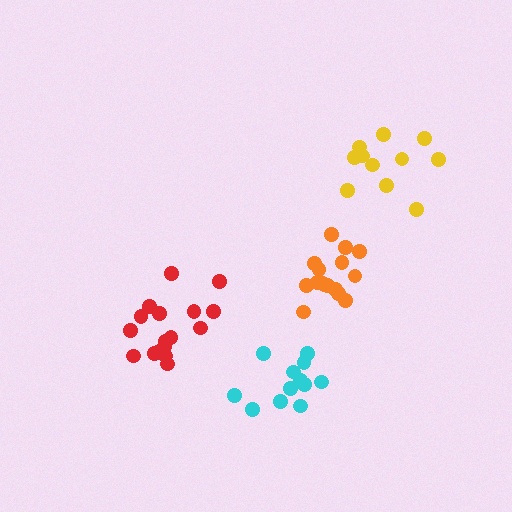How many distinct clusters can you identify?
There are 4 distinct clusters.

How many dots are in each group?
Group 1: 11 dots, Group 2: 12 dots, Group 3: 16 dots, Group 4: 17 dots (56 total).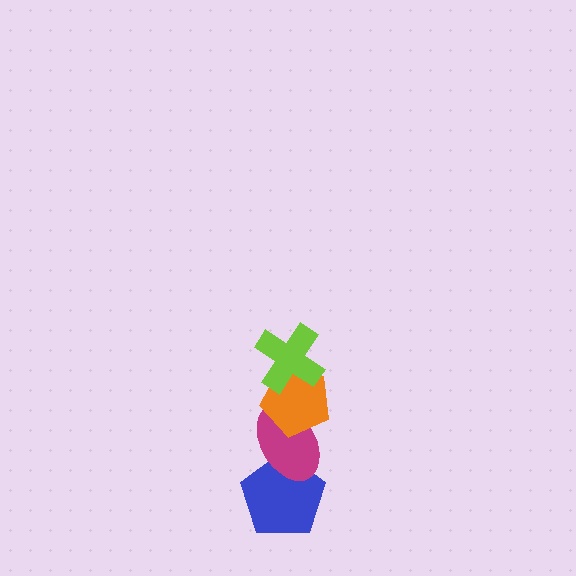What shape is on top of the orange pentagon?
The lime cross is on top of the orange pentagon.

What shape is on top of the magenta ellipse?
The orange pentagon is on top of the magenta ellipse.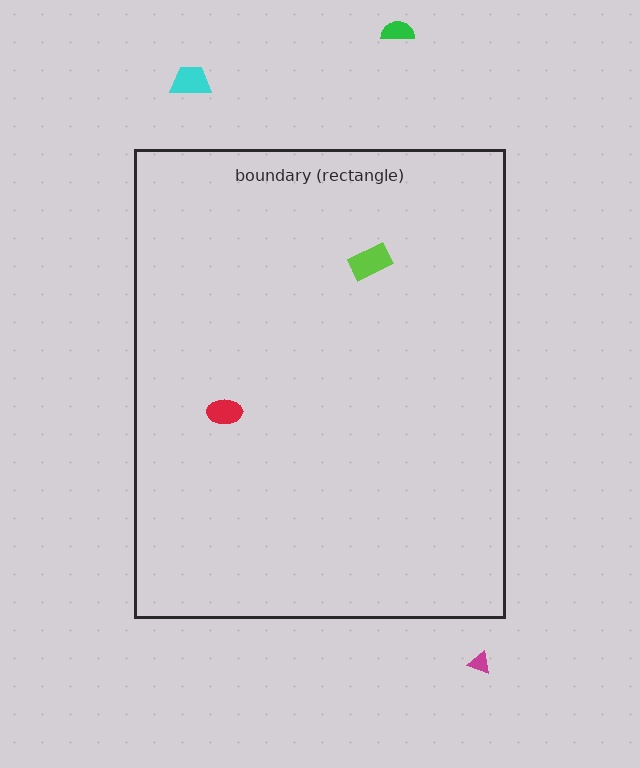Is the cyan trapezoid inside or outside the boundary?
Outside.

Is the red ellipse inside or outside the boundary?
Inside.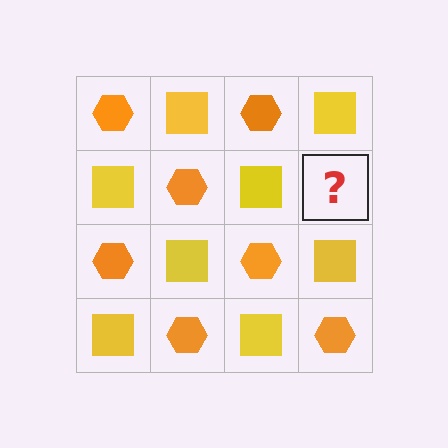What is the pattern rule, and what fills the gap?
The rule is that it alternates orange hexagon and yellow square in a checkerboard pattern. The gap should be filled with an orange hexagon.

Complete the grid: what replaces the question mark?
The question mark should be replaced with an orange hexagon.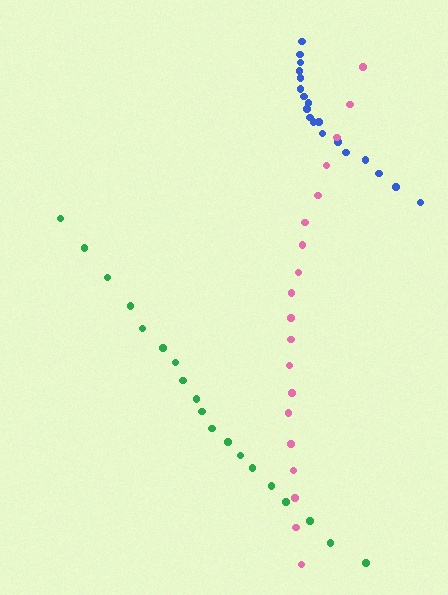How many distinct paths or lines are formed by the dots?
There are 3 distinct paths.